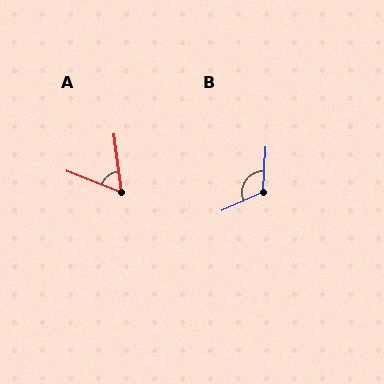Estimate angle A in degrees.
Approximately 62 degrees.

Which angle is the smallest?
A, at approximately 62 degrees.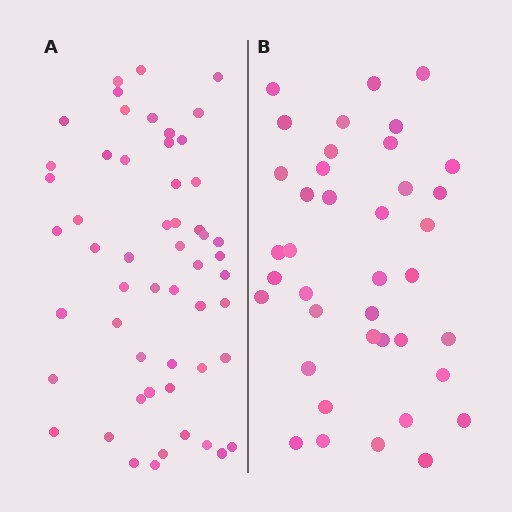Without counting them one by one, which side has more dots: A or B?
Region A (the left region) has more dots.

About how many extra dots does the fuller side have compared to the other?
Region A has approximately 15 more dots than region B.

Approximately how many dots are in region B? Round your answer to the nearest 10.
About 40 dots. (The exact count is 39, which rounds to 40.)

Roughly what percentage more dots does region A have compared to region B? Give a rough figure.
About 40% more.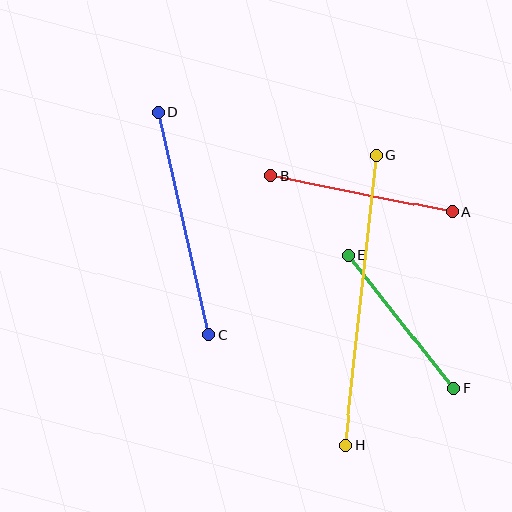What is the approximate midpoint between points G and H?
The midpoint is at approximately (361, 300) pixels.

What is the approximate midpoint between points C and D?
The midpoint is at approximately (183, 224) pixels.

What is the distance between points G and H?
The distance is approximately 292 pixels.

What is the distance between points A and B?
The distance is approximately 185 pixels.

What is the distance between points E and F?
The distance is approximately 170 pixels.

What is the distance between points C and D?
The distance is approximately 228 pixels.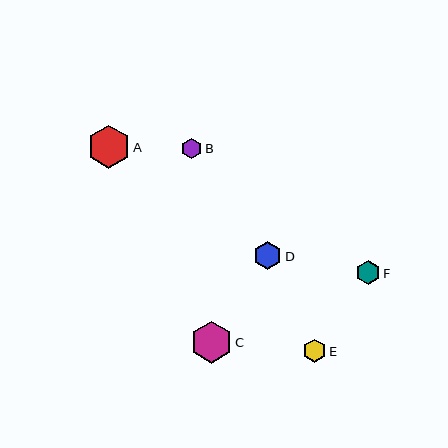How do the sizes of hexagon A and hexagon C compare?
Hexagon A and hexagon C are approximately the same size.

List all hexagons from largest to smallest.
From largest to smallest: A, C, D, F, E, B.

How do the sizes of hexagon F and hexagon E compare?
Hexagon F and hexagon E are approximately the same size.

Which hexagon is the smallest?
Hexagon B is the smallest with a size of approximately 20 pixels.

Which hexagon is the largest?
Hexagon A is the largest with a size of approximately 43 pixels.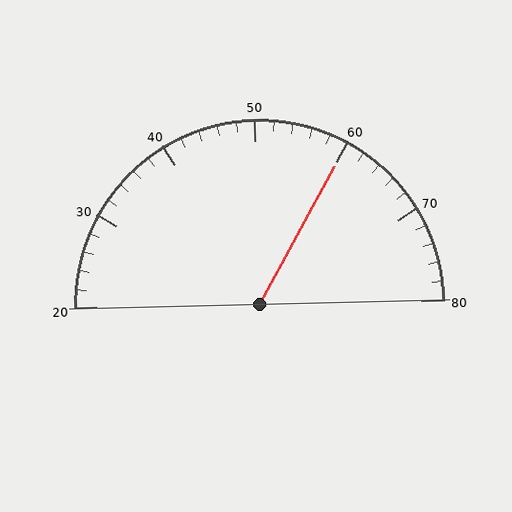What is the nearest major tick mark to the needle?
The nearest major tick mark is 60.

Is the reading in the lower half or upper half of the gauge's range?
The reading is in the upper half of the range (20 to 80).